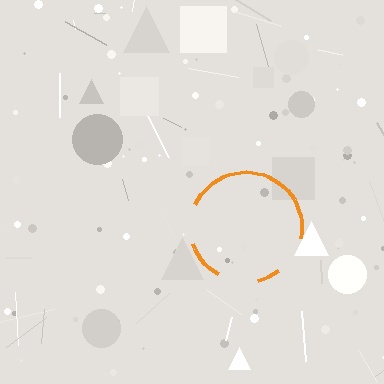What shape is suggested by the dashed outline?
The dashed outline suggests a circle.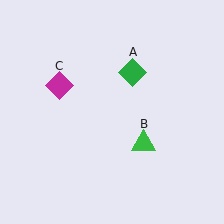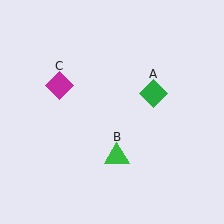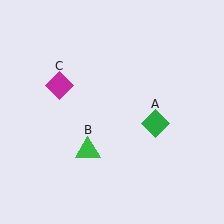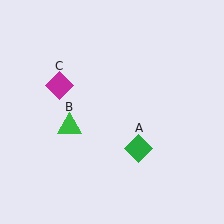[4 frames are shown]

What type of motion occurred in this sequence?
The green diamond (object A), green triangle (object B) rotated clockwise around the center of the scene.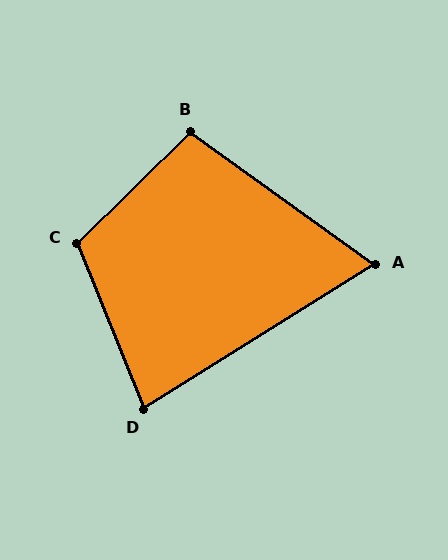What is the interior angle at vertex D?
Approximately 80 degrees (acute).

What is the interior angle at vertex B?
Approximately 100 degrees (obtuse).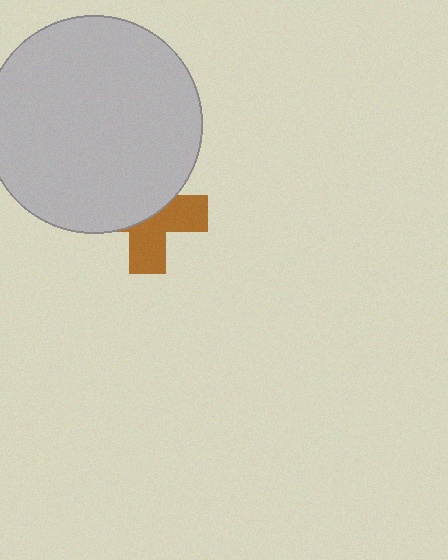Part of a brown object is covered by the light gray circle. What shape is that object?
It is a cross.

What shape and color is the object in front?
The object in front is a light gray circle.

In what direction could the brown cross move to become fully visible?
The brown cross could move down. That would shift it out from behind the light gray circle entirely.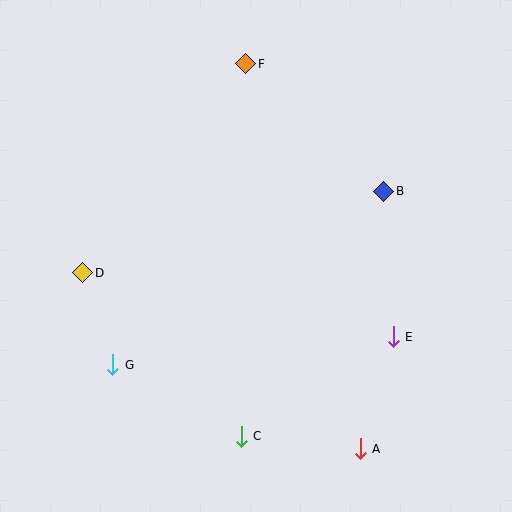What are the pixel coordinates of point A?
Point A is at (360, 449).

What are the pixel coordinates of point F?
Point F is at (246, 64).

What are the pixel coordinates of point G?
Point G is at (113, 365).